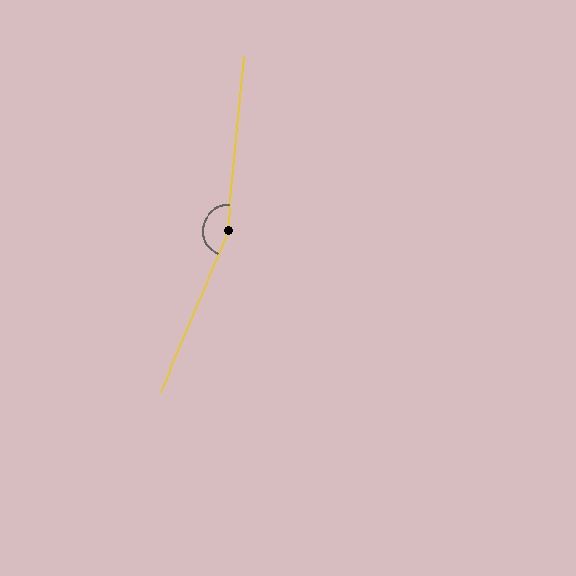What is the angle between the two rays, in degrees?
Approximately 162 degrees.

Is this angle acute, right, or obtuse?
It is obtuse.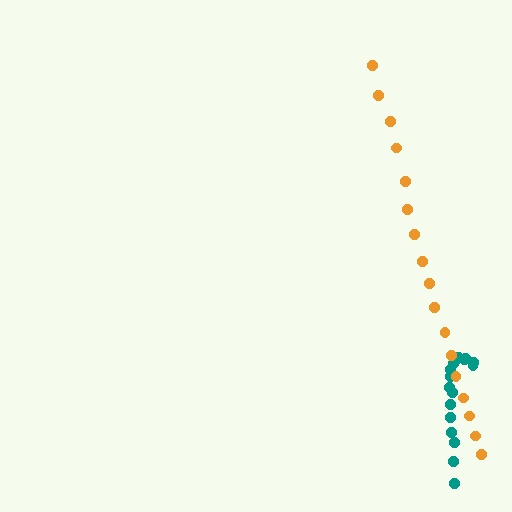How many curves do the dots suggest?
There are 2 distinct paths.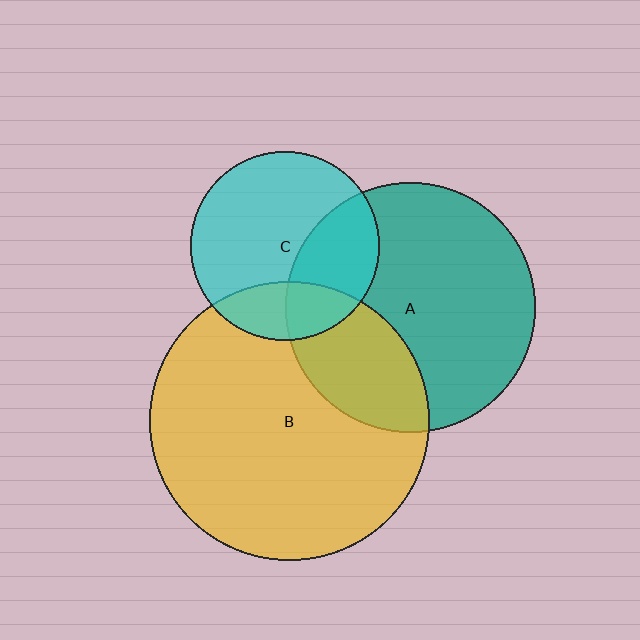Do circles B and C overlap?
Yes.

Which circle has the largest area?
Circle B (yellow).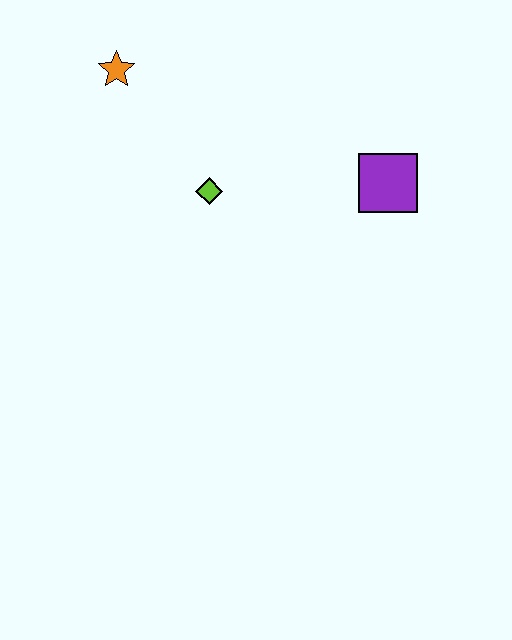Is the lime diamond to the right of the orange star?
Yes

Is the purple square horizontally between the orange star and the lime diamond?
No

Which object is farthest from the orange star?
The purple square is farthest from the orange star.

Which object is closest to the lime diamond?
The orange star is closest to the lime diamond.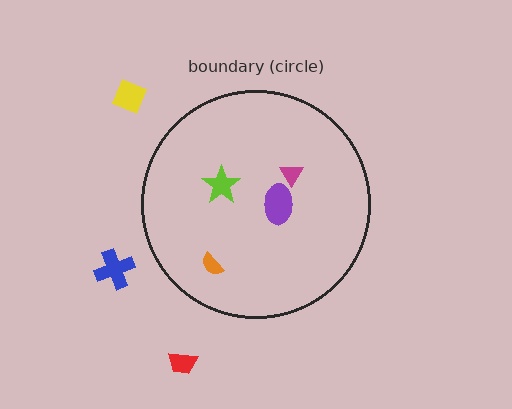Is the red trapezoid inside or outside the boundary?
Outside.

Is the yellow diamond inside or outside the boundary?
Outside.